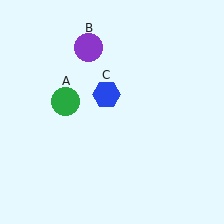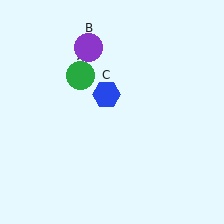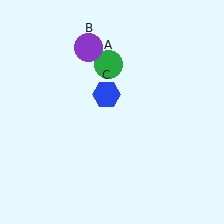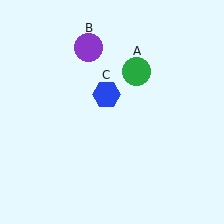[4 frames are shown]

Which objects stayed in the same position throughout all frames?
Purple circle (object B) and blue hexagon (object C) remained stationary.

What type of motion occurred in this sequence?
The green circle (object A) rotated clockwise around the center of the scene.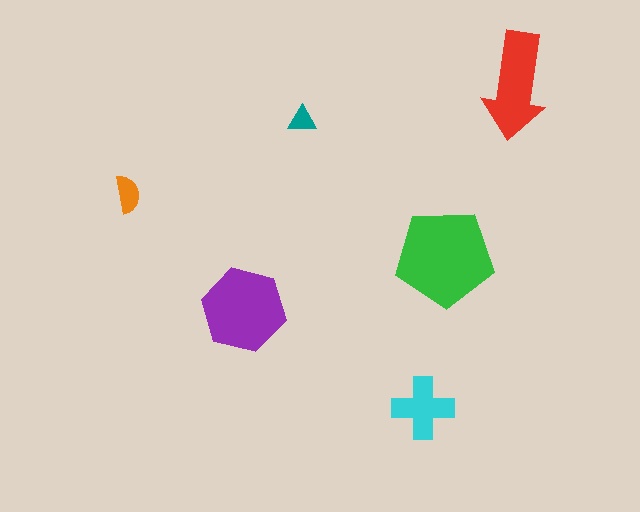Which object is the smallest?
The teal triangle.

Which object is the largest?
The green pentagon.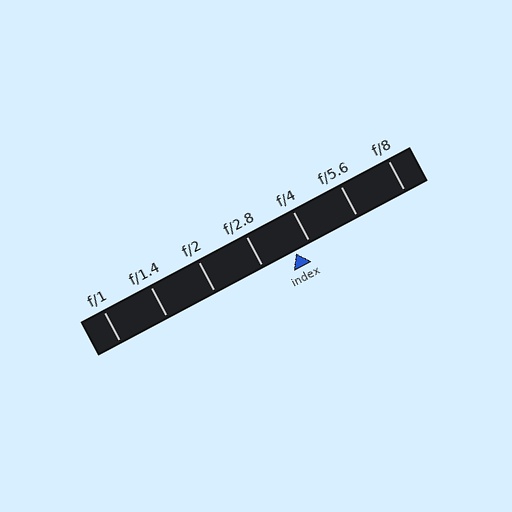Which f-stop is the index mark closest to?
The index mark is closest to f/4.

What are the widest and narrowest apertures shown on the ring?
The widest aperture shown is f/1 and the narrowest is f/8.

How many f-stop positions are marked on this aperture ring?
There are 7 f-stop positions marked.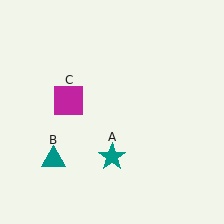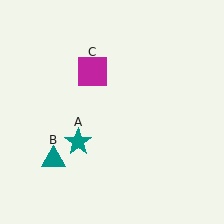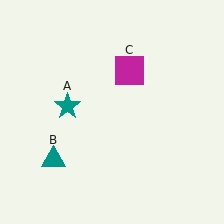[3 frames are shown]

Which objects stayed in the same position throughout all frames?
Teal triangle (object B) remained stationary.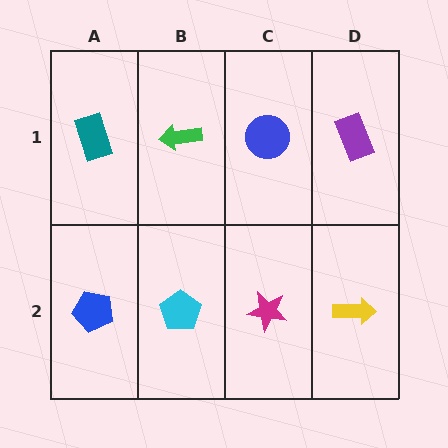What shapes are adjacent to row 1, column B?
A cyan pentagon (row 2, column B), a teal rectangle (row 1, column A), a blue circle (row 1, column C).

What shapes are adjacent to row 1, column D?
A yellow arrow (row 2, column D), a blue circle (row 1, column C).